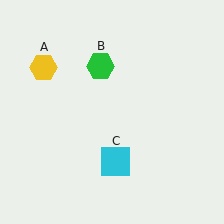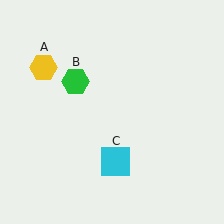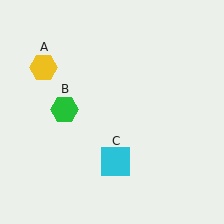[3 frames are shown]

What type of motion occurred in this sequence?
The green hexagon (object B) rotated counterclockwise around the center of the scene.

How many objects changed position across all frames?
1 object changed position: green hexagon (object B).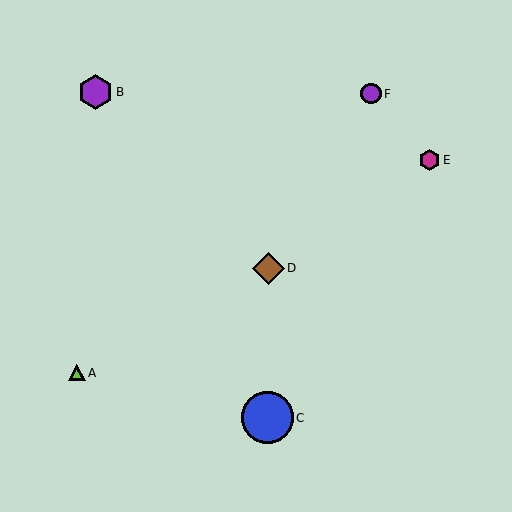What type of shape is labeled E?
Shape E is a magenta hexagon.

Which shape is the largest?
The blue circle (labeled C) is the largest.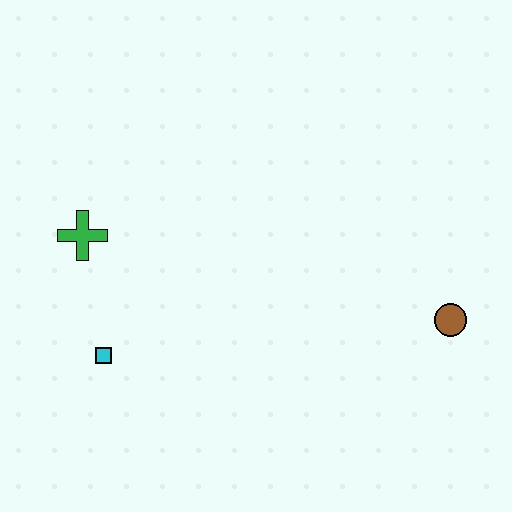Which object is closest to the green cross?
The cyan square is closest to the green cross.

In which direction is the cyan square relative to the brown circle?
The cyan square is to the left of the brown circle.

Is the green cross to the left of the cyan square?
Yes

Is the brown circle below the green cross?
Yes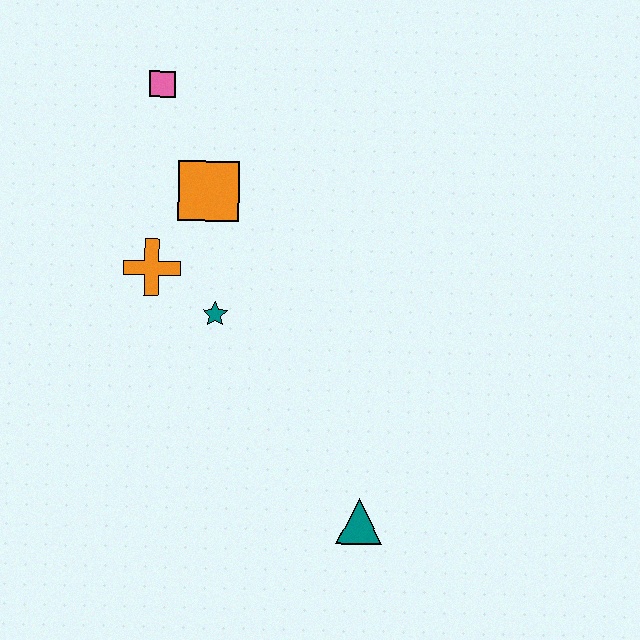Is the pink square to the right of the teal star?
No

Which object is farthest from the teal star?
The teal triangle is farthest from the teal star.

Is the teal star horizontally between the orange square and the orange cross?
No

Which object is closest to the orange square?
The orange cross is closest to the orange square.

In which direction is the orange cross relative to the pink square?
The orange cross is below the pink square.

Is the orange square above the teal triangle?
Yes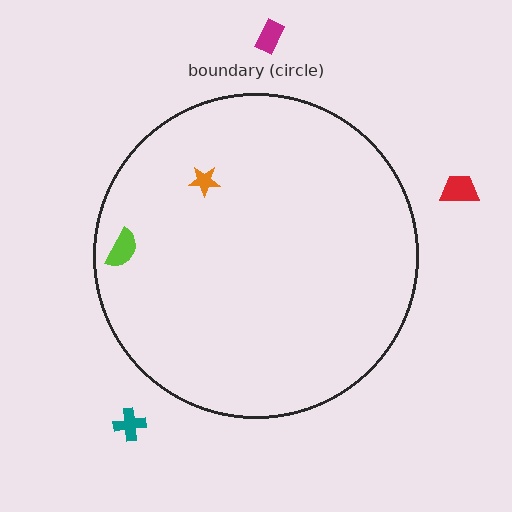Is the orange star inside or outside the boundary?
Inside.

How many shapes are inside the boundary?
2 inside, 3 outside.